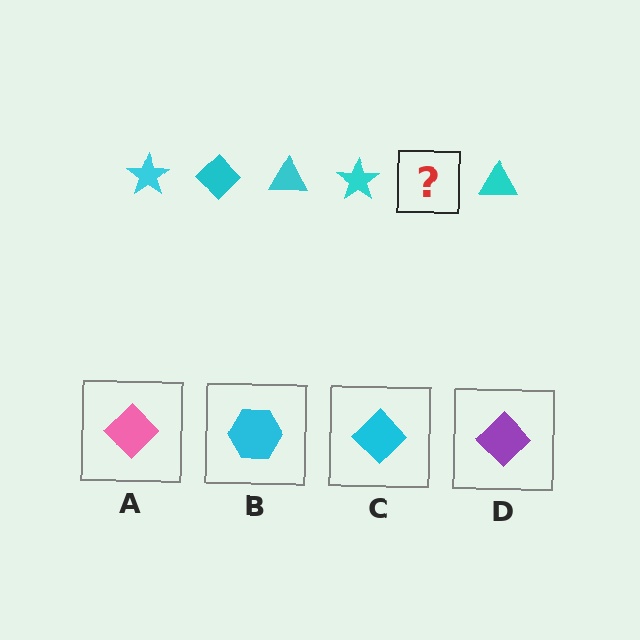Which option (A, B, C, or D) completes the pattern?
C.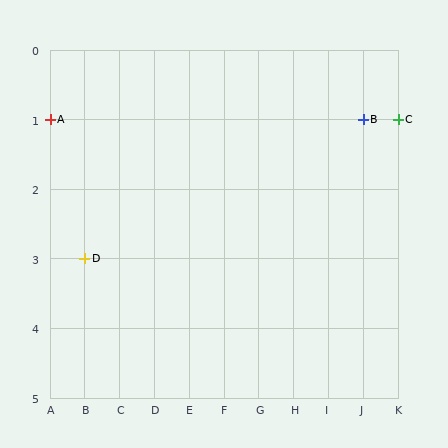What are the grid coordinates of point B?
Point B is at grid coordinates (J, 1).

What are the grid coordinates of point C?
Point C is at grid coordinates (K, 1).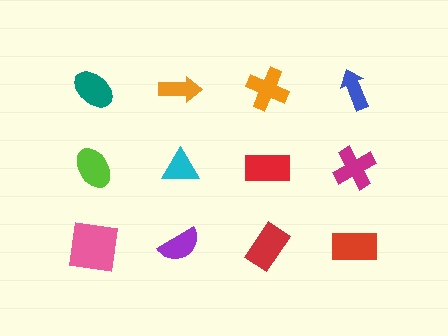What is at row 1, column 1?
A teal ellipse.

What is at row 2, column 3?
A red rectangle.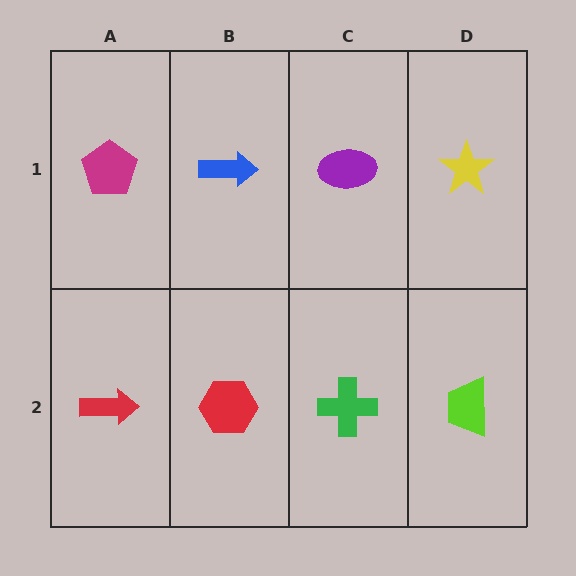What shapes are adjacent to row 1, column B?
A red hexagon (row 2, column B), a magenta pentagon (row 1, column A), a purple ellipse (row 1, column C).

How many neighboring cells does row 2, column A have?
2.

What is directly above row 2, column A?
A magenta pentagon.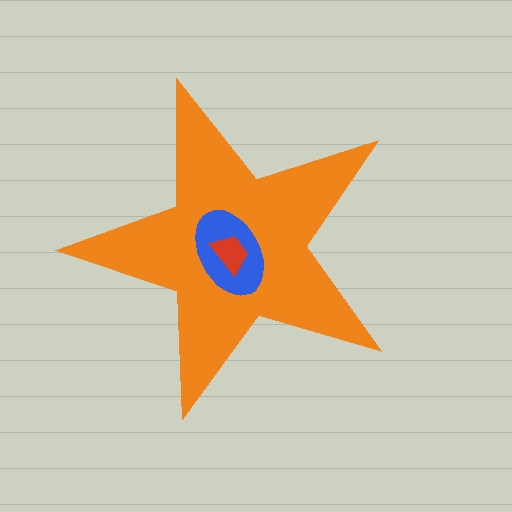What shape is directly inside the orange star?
The blue ellipse.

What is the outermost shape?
The orange star.